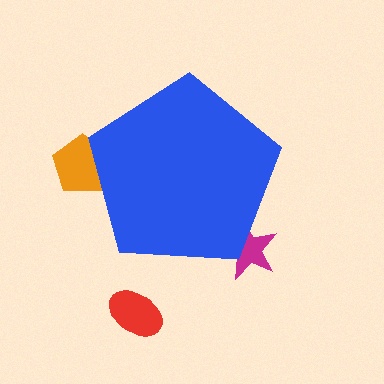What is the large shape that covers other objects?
A blue pentagon.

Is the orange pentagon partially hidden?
Yes, the orange pentagon is partially hidden behind the blue pentagon.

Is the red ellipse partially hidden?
No, the red ellipse is fully visible.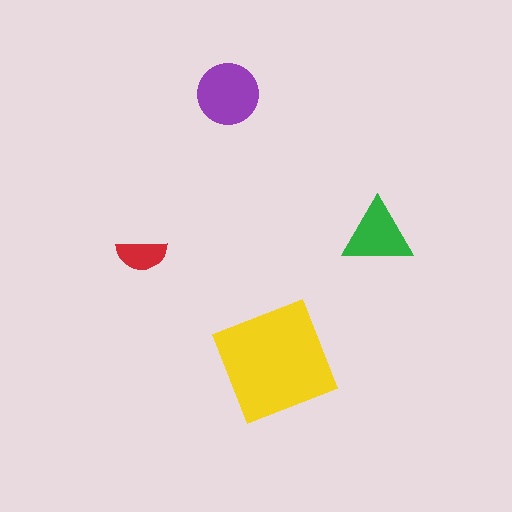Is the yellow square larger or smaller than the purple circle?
Larger.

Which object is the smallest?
The red semicircle.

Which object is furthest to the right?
The green triangle is rightmost.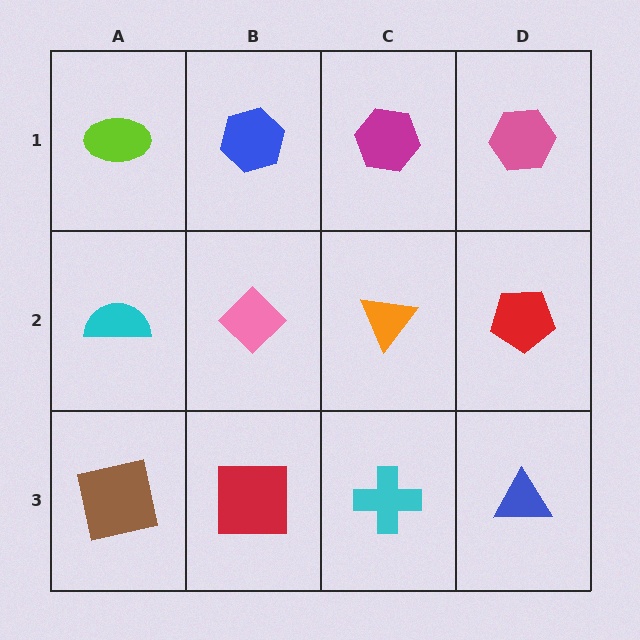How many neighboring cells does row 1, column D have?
2.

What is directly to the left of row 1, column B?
A lime ellipse.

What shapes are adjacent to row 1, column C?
An orange triangle (row 2, column C), a blue hexagon (row 1, column B), a pink hexagon (row 1, column D).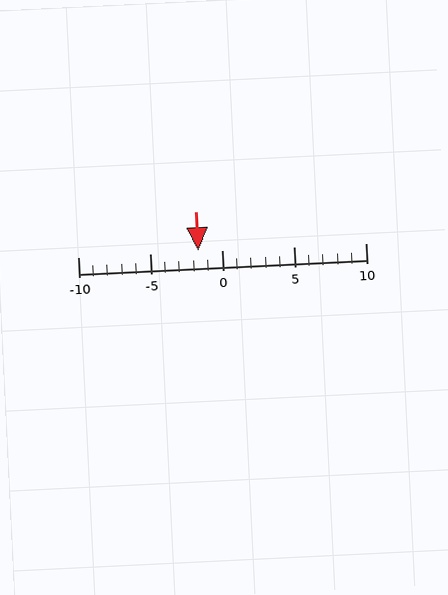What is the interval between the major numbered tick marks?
The major tick marks are spaced 5 units apart.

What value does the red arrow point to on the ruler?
The red arrow points to approximately -2.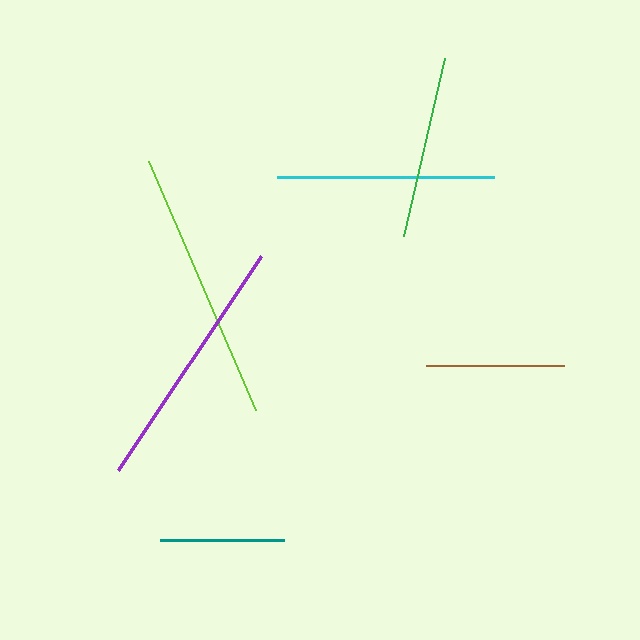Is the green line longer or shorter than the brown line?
The green line is longer than the brown line.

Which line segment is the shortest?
The teal line is the shortest at approximately 124 pixels.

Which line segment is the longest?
The lime line is the longest at approximately 271 pixels.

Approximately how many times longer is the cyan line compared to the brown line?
The cyan line is approximately 1.6 times the length of the brown line.